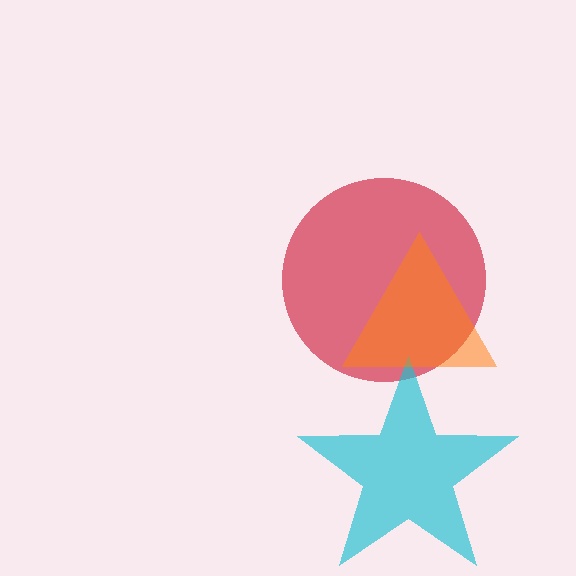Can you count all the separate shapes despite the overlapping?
Yes, there are 3 separate shapes.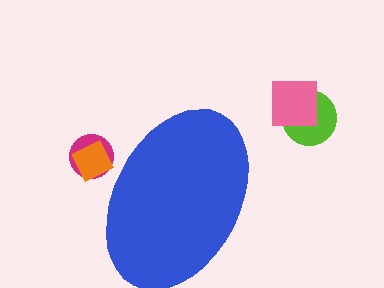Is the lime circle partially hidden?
No, the lime circle is fully visible.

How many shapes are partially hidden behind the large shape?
2 shapes are partially hidden.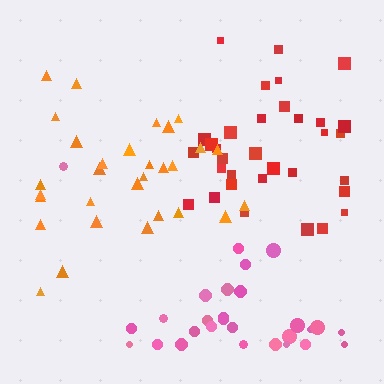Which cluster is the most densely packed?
Red.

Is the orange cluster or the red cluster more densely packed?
Red.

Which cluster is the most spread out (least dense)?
Pink.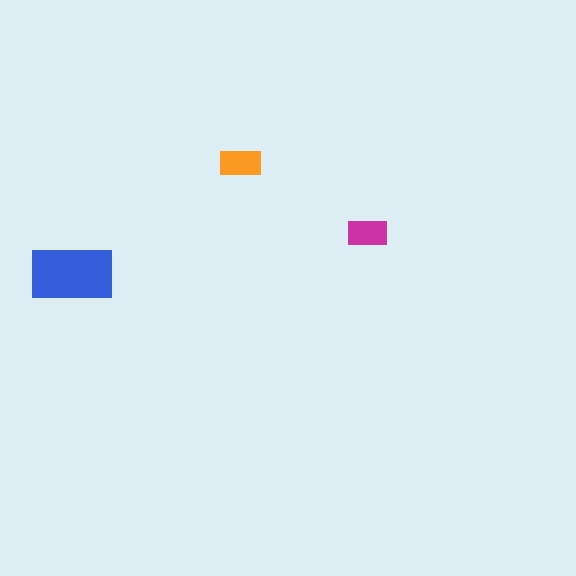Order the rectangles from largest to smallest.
the blue one, the orange one, the magenta one.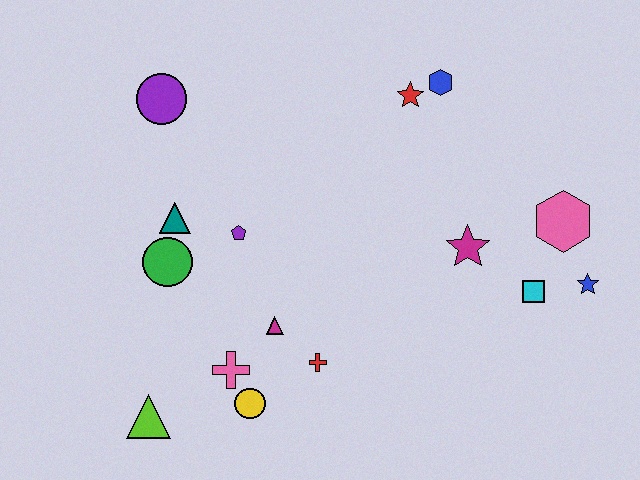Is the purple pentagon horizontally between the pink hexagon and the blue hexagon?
No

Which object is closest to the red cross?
The magenta triangle is closest to the red cross.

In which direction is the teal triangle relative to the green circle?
The teal triangle is above the green circle.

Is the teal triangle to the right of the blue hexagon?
No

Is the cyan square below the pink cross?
No